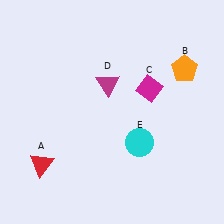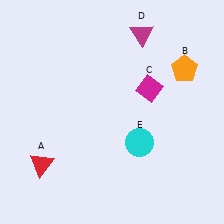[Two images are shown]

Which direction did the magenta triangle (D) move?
The magenta triangle (D) moved up.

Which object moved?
The magenta triangle (D) moved up.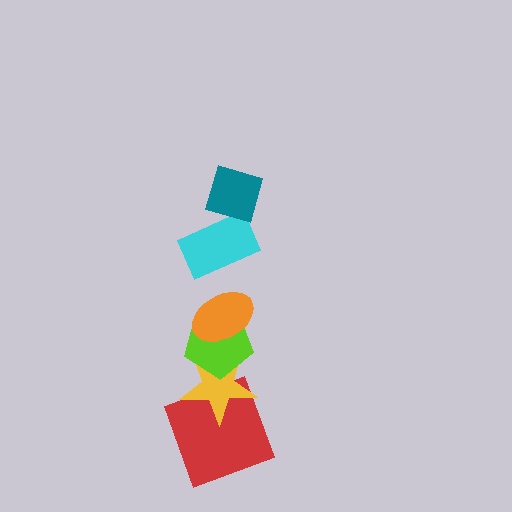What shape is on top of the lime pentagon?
The orange ellipse is on top of the lime pentagon.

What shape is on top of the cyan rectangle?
The teal diamond is on top of the cyan rectangle.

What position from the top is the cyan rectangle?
The cyan rectangle is 2nd from the top.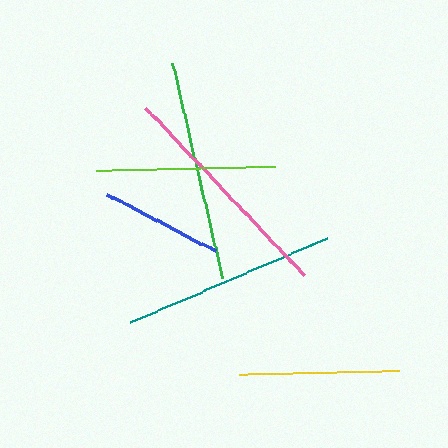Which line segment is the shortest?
The blue line is the shortest at approximately 122 pixels.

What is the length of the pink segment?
The pink segment is approximately 231 pixels long.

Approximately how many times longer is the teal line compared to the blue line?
The teal line is approximately 1.8 times the length of the blue line.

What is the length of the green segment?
The green segment is approximately 221 pixels long.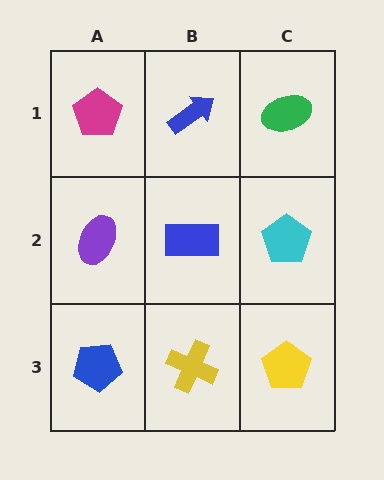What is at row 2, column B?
A blue rectangle.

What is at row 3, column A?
A blue pentagon.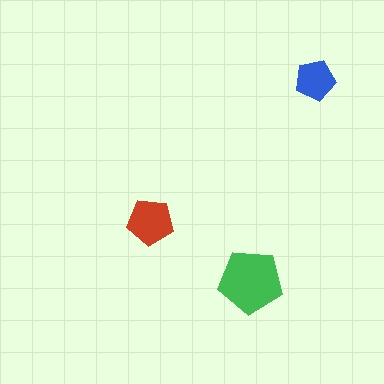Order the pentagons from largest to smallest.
the green one, the red one, the blue one.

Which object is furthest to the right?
The blue pentagon is rightmost.